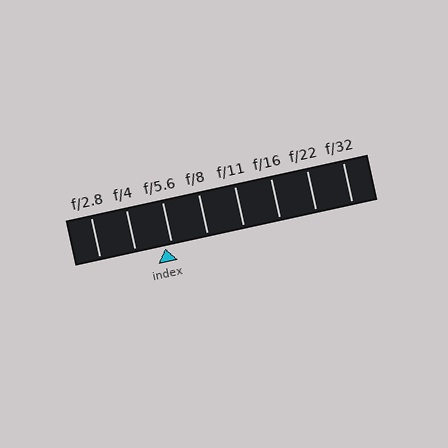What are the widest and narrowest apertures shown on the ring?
The widest aperture shown is f/2.8 and the narrowest is f/32.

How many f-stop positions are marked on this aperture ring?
There are 8 f-stop positions marked.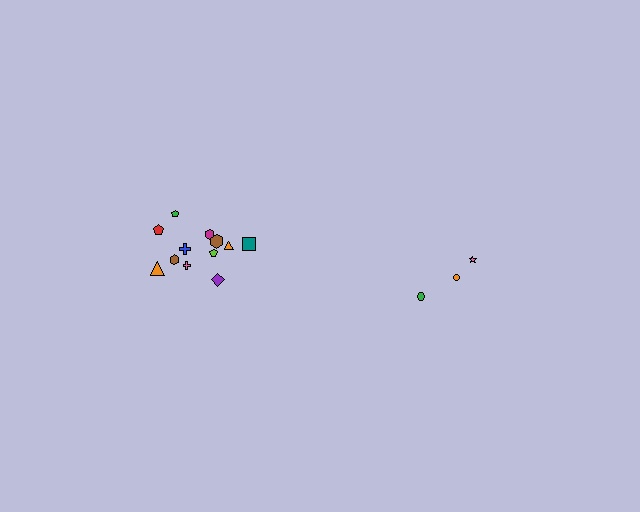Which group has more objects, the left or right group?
The left group.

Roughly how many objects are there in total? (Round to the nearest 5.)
Roughly 15 objects in total.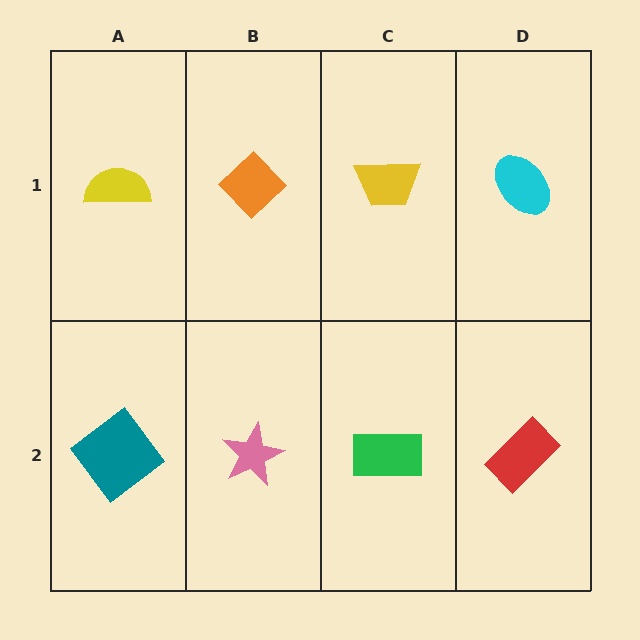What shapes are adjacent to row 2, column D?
A cyan ellipse (row 1, column D), a green rectangle (row 2, column C).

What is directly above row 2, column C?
A yellow trapezoid.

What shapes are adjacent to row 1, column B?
A pink star (row 2, column B), a yellow semicircle (row 1, column A), a yellow trapezoid (row 1, column C).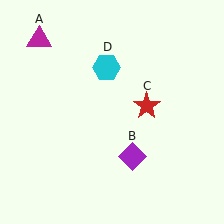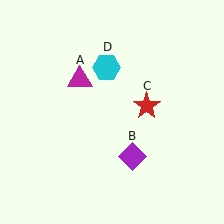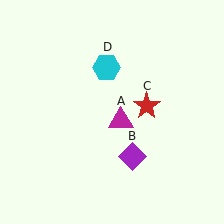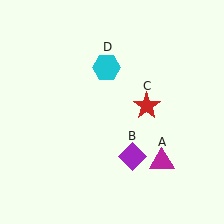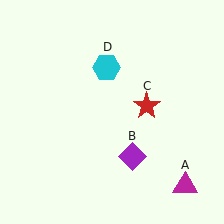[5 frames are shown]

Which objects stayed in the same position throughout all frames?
Purple diamond (object B) and red star (object C) and cyan hexagon (object D) remained stationary.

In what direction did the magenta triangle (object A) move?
The magenta triangle (object A) moved down and to the right.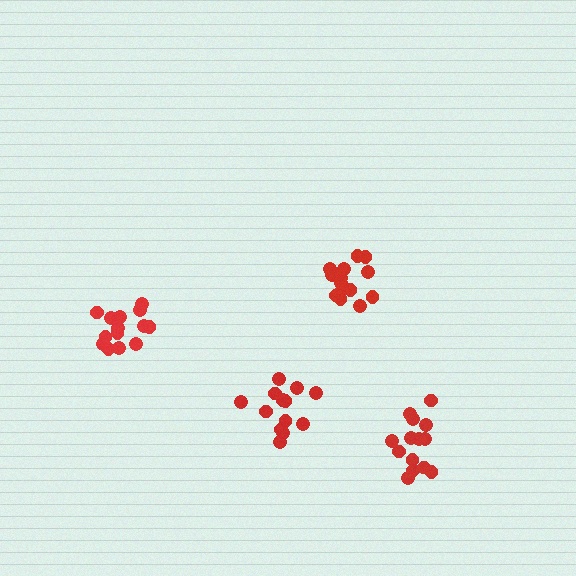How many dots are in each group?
Group 1: 14 dots, Group 2: 14 dots, Group 3: 14 dots, Group 4: 13 dots (55 total).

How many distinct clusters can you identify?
There are 4 distinct clusters.